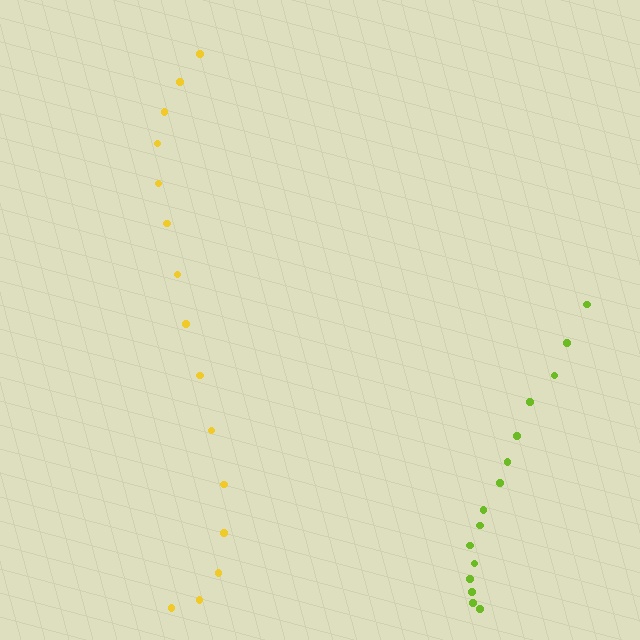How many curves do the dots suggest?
There are 2 distinct paths.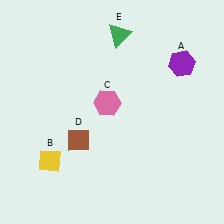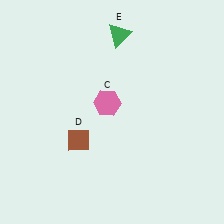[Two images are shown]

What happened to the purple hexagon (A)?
The purple hexagon (A) was removed in Image 2. It was in the top-right area of Image 1.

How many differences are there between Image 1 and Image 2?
There are 2 differences between the two images.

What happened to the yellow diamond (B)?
The yellow diamond (B) was removed in Image 2. It was in the bottom-left area of Image 1.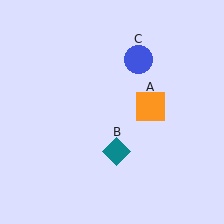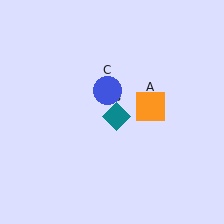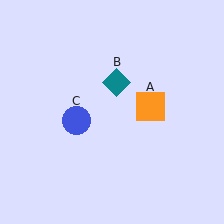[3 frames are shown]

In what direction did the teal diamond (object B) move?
The teal diamond (object B) moved up.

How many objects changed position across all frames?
2 objects changed position: teal diamond (object B), blue circle (object C).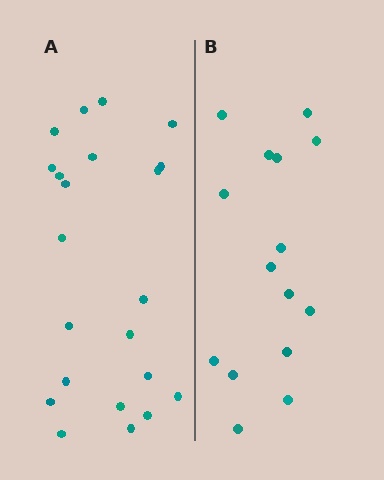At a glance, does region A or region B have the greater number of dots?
Region A (the left region) has more dots.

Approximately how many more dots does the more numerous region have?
Region A has roughly 8 or so more dots than region B.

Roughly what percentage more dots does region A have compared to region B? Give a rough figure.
About 45% more.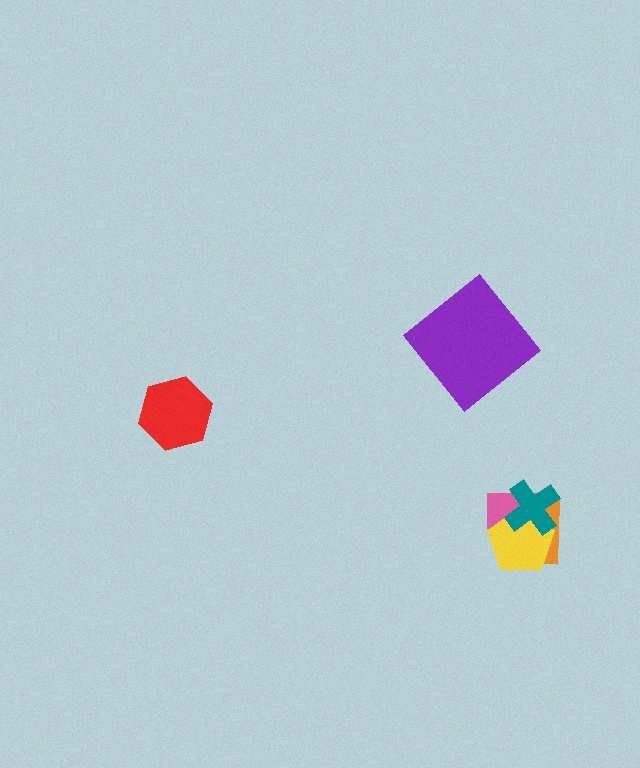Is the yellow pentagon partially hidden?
Yes, it is partially covered by another shape.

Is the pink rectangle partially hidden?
Yes, it is partially covered by another shape.